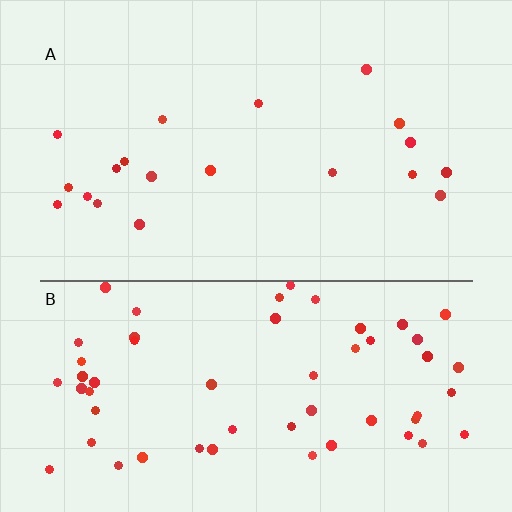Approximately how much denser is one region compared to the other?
Approximately 2.9× — region B over region A.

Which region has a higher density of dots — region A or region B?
B (the bottom).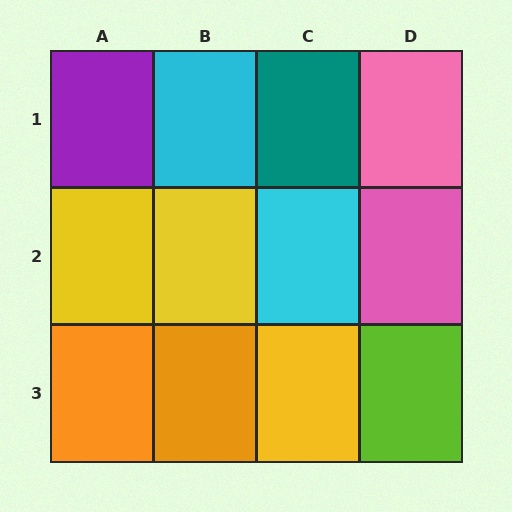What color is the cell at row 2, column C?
Cyan.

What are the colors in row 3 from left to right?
Orange, orange, yellow, lime.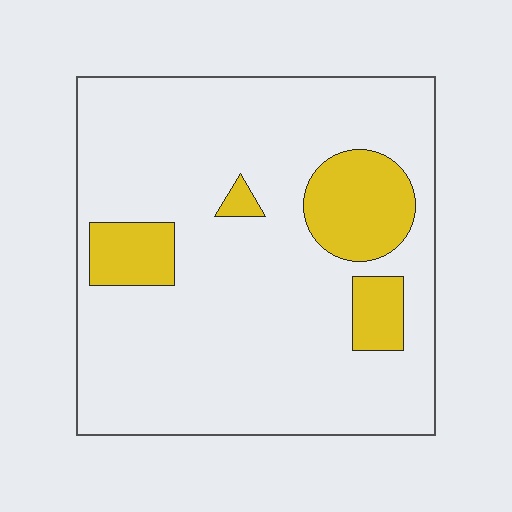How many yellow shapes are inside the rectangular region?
4.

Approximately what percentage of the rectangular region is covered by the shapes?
Approximately 15%.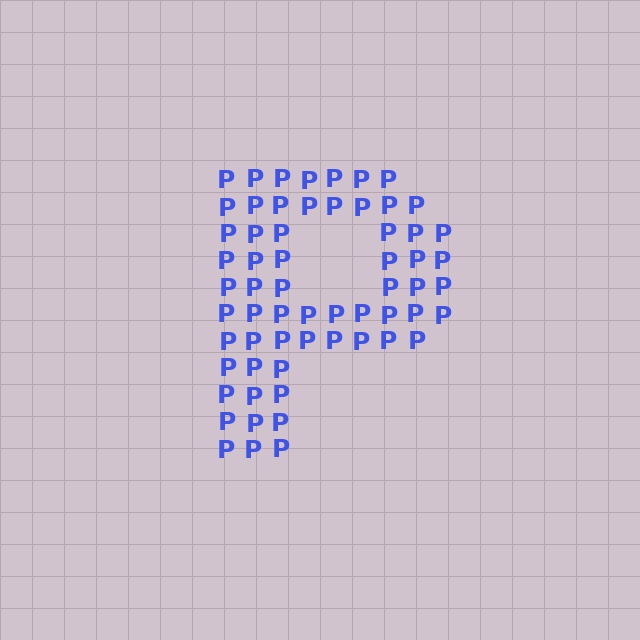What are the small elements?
The small elements are letter P's.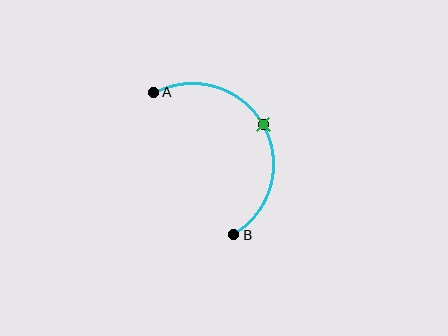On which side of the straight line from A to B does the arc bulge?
The arc bulges to the right of the straight line connecting A and B.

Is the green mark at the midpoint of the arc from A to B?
Yes. The green mark lies on the arc at equal arc-length from both A and B — it is the arc midpoint.